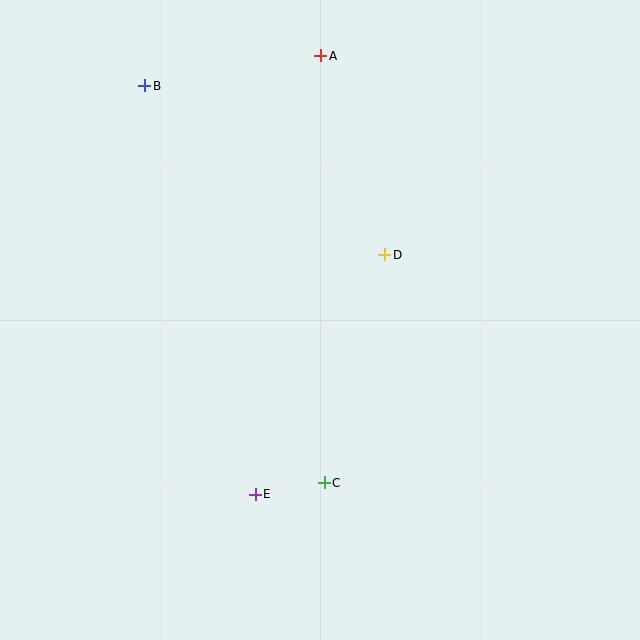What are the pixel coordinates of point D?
Point D is at (385, 255).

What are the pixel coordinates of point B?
Point B is at (145, 86).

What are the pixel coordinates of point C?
Point C is at (324, 483).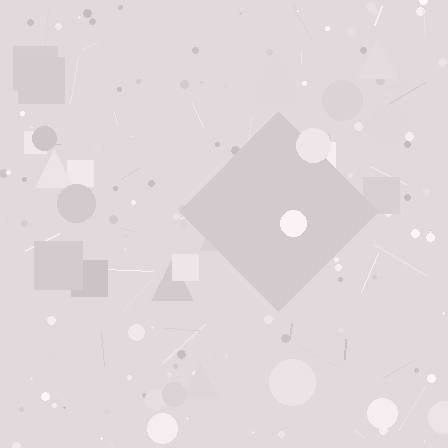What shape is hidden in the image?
A diamond is hidden in the image.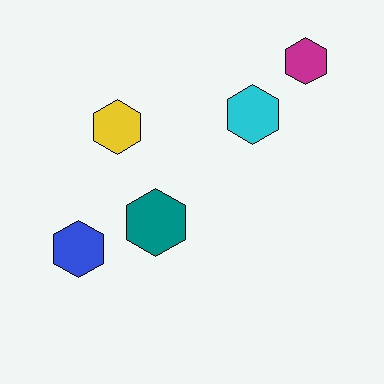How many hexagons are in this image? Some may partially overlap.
There are 5 hexagons.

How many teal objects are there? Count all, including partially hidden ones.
There is 1 teal object.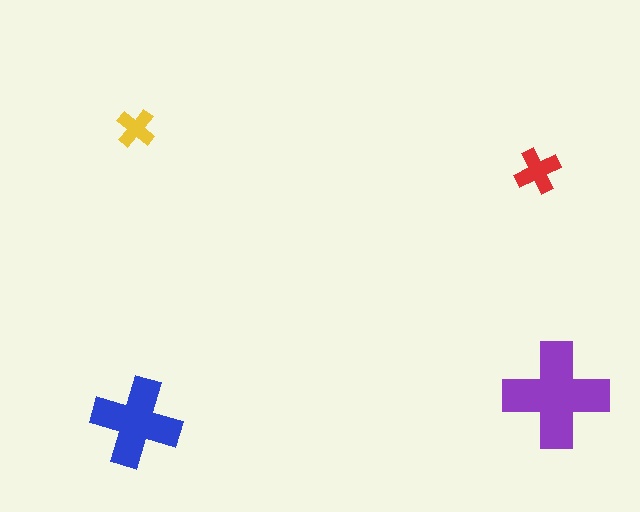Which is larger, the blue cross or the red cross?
The blue one.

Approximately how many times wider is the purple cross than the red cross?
About 2.5 times wider.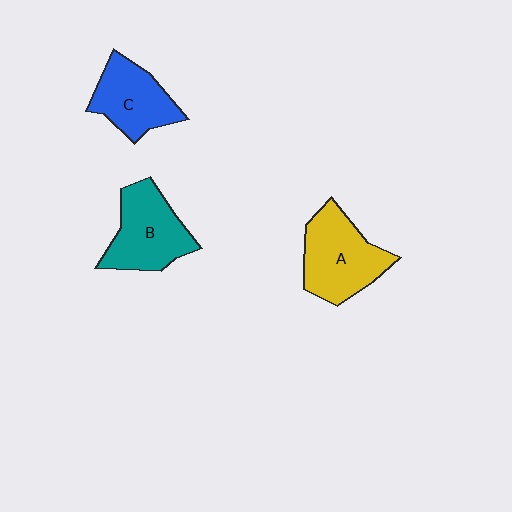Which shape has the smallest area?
Shape C (blue).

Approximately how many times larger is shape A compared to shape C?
Approximately 1.2 times.